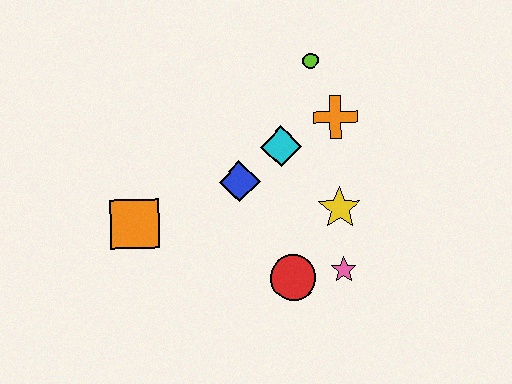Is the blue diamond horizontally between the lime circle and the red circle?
No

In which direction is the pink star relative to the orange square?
The pink star is to the right of the orange square.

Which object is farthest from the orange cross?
The orange square is farthest from the orange cross.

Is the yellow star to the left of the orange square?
No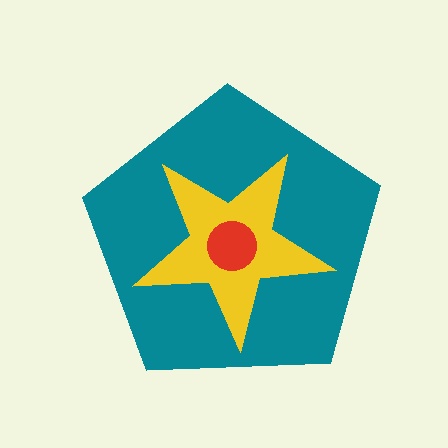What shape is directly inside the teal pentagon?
The yellow star.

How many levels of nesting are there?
3.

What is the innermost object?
The red circle.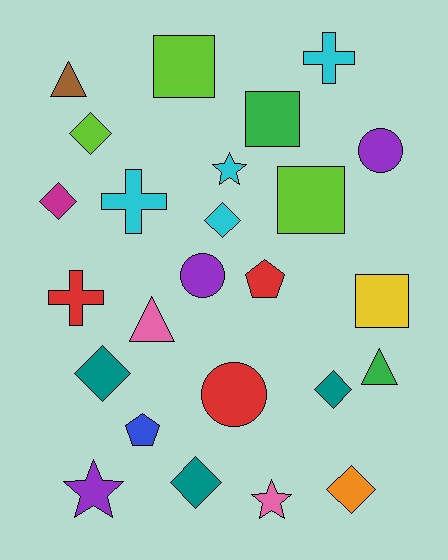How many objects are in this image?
There are 25 objects.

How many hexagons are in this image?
There are no hexagons.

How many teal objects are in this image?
There are 3 teal objects.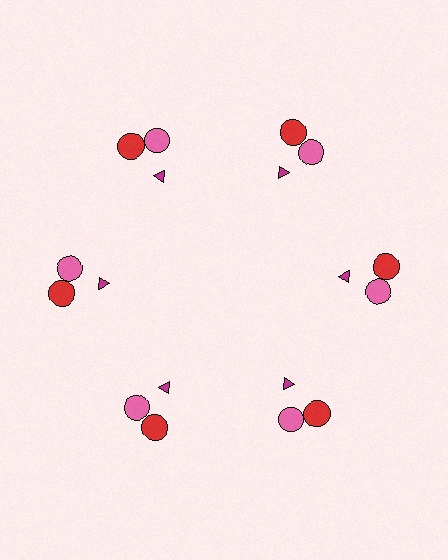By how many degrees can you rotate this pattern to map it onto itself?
The pattern maps onto itself every 60 degrees of rotation.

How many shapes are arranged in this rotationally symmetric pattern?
There are 18 shapes, arranged in 6 groups of 3.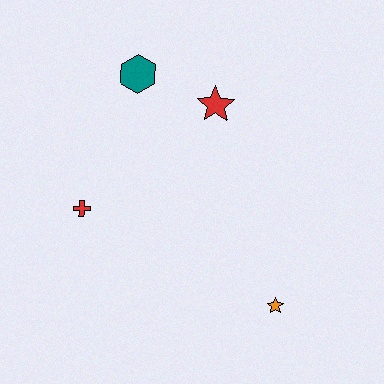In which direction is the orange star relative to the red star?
The orange star is below the red star.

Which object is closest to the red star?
The teal hexagon is closest to the red star.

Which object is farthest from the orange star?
The teal hexagon is farthest from the orange star.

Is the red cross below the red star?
Yes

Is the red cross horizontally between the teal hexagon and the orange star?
No